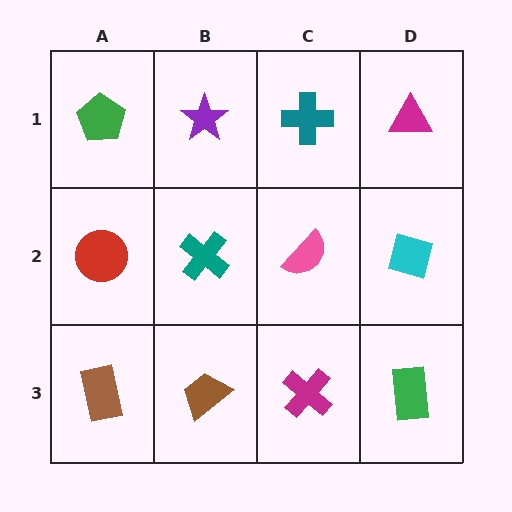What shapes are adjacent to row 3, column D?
A cyan diamond (row 2, column D), a magenta cross (row 3, column C).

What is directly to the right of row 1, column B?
A teal cross.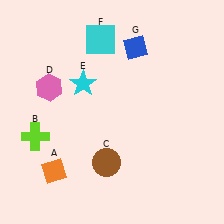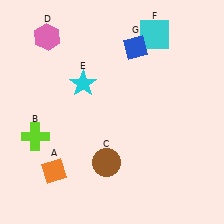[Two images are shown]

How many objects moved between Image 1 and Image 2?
2 objects moved between the two images.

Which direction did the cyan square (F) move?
The cyan square (F) moved right.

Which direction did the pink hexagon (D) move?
The pink hexagon (D) moved up.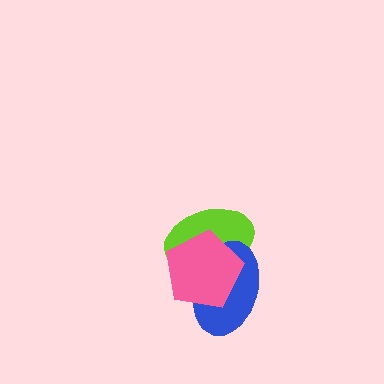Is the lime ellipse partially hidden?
Yes, it is partially covered by another shape.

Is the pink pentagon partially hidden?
No, no other shape covers it.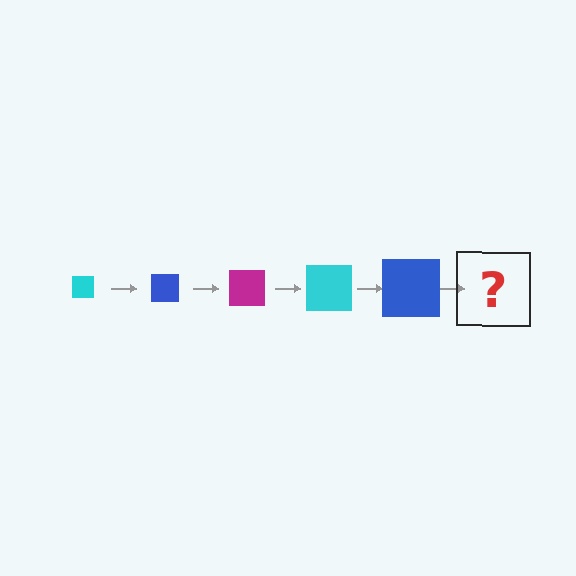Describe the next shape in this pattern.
It should be a magenta square, larger than the previous one.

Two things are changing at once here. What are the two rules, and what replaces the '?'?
The two rules are that the square grows larger each step and the color cycles through cyan, blue, and magenta. The '?' should be a magenta square, larger than the previous one.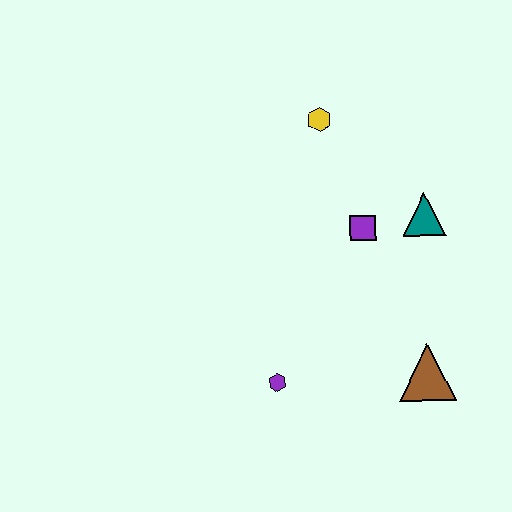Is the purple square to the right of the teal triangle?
No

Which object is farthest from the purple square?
The purple hexagon is farthest from the purple square.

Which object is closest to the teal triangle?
The purple square is closest to the teal triangle.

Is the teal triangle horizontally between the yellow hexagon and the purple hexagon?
No